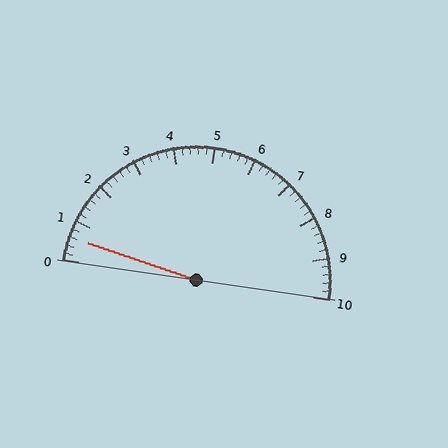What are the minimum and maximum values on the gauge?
The gauge ranges from 0 to 10.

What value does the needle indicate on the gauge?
The needle indicates approximately 0.6.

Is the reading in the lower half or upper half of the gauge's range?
The reading is in the lower half of the range (0 to 10).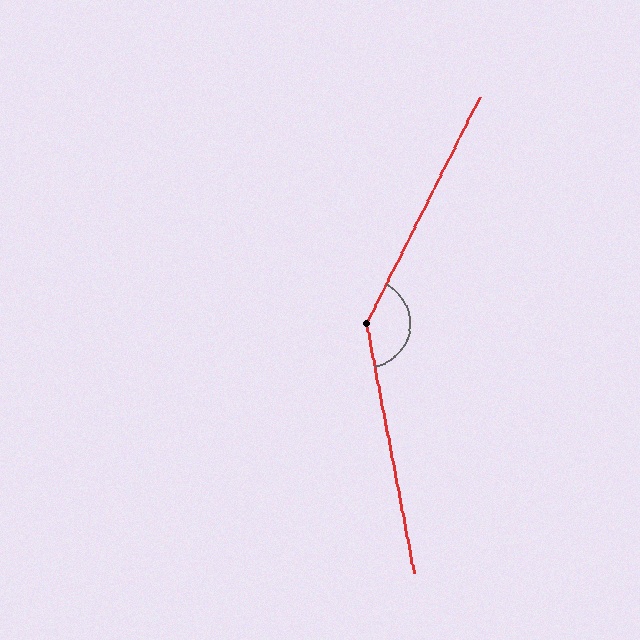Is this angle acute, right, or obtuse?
It is obtuse.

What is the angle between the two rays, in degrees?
Approximately 143 degrees.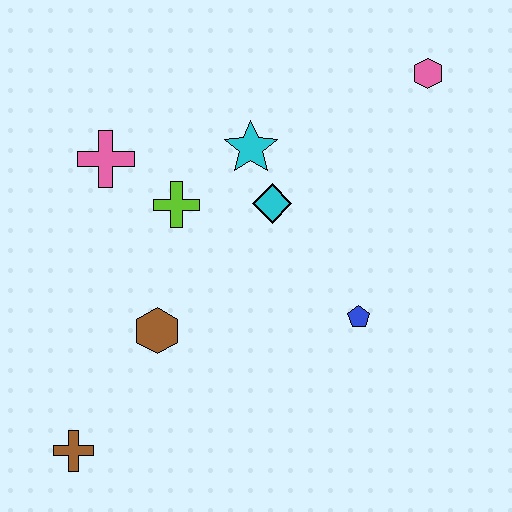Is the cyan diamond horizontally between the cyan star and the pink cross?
No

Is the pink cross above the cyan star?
No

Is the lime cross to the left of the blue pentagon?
Yes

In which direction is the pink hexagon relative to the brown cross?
The pink hexagon is above the brown cross.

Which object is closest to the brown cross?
The brown hexagon is closest to the brown cross.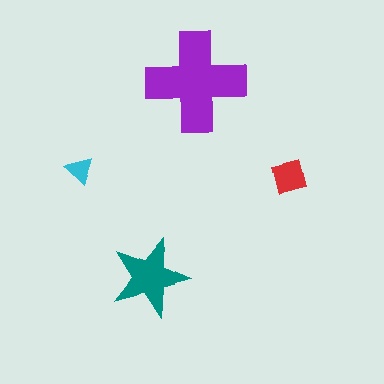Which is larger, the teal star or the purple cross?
The purple cross.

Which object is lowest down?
The teal star is bottommost.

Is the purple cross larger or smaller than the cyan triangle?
Larger.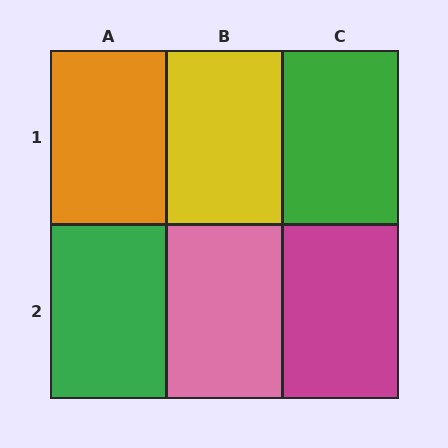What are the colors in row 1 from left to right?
Orange, yellow, green.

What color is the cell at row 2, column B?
Pink.